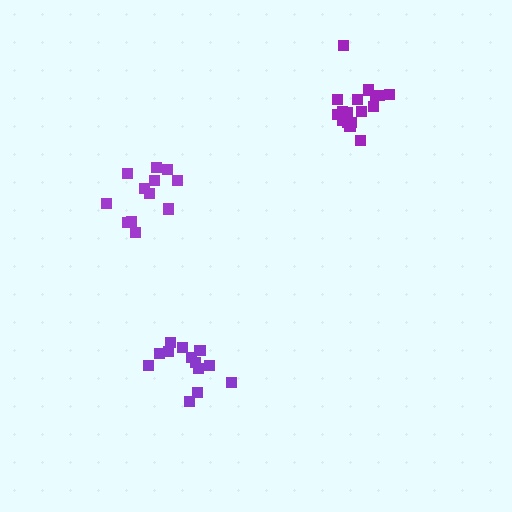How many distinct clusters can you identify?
There are 3 distinct clusters.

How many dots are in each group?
Group 1: 17 dots, Group 2: 13 dots, Group 3: 12 dots (42 total).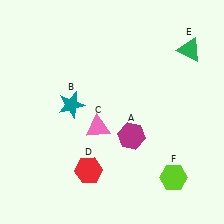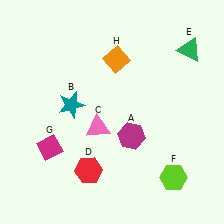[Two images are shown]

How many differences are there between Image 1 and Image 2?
There are 2 differences between the two images.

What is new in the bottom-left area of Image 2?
A magenta diamond (G) was added in the bottom-left area of Image 2.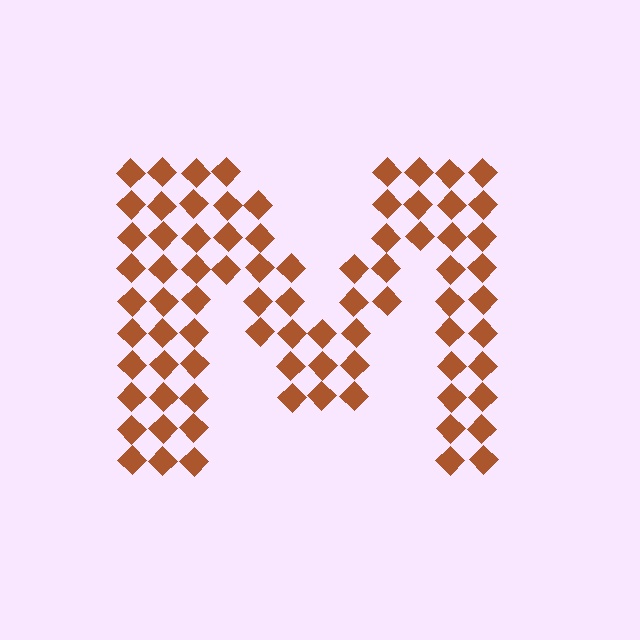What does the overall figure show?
The overall figure shows the letter M.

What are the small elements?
The small elements are diamonds.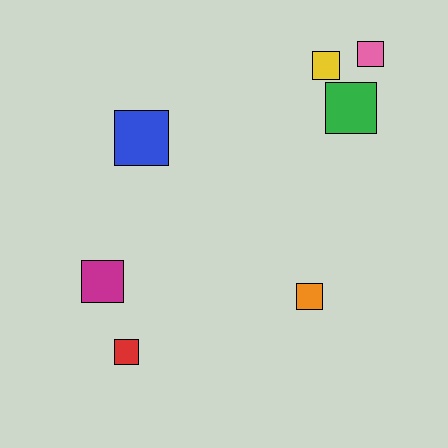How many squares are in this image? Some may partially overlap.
There are 7 squares.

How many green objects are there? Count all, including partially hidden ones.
There is 1 green object.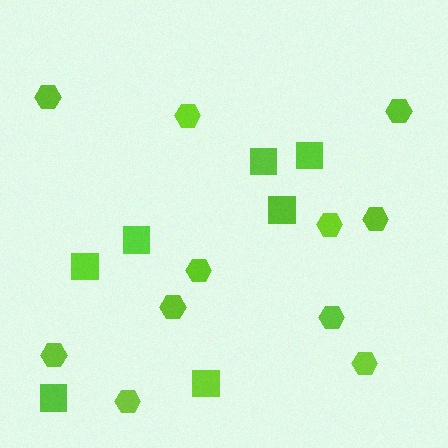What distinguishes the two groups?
There are 2 groups: one group of hexagons (11) and one group of squares (7).